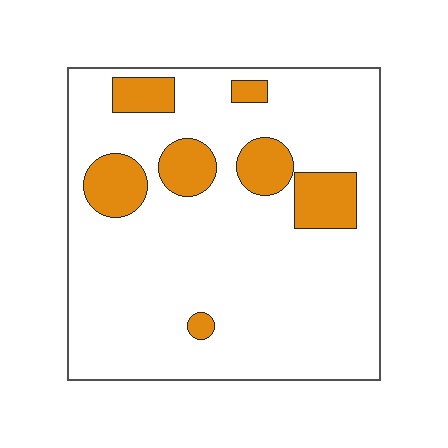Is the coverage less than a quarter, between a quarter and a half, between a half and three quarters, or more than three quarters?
Less than a quarter.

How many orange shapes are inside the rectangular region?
7.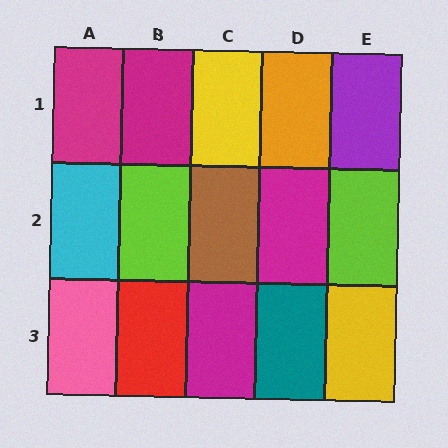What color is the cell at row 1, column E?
Purple.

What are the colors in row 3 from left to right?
Pink, red, magenta, teal, yellow.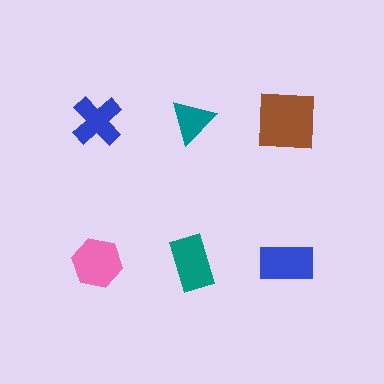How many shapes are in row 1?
3 shapes.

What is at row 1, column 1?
A blue cross.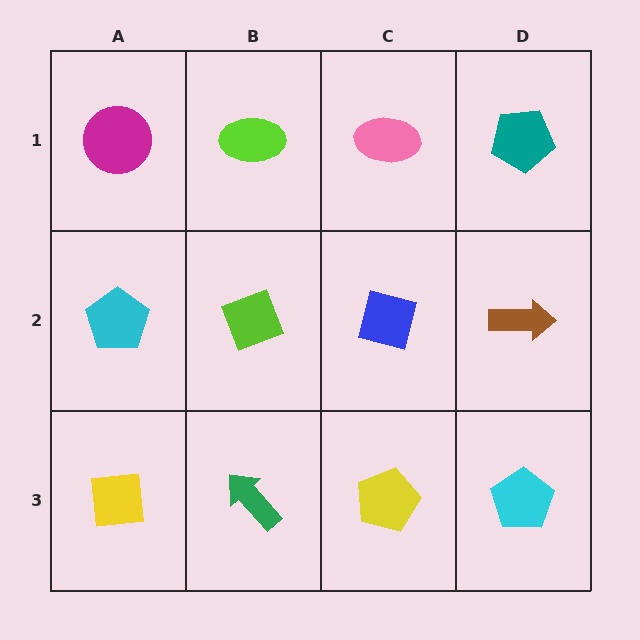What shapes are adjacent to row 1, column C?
A blue square (row 2, column C), a lime ellipse (row 1, column B), a teal pentagon (row 1, column D).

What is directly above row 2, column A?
A magenta circle.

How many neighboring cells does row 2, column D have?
3.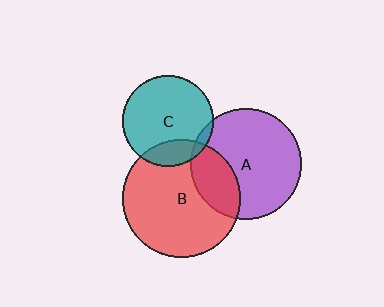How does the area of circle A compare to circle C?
Approximately 1.5 times.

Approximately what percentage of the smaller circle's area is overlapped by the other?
Approximately 25%.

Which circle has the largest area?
Circle B (red).